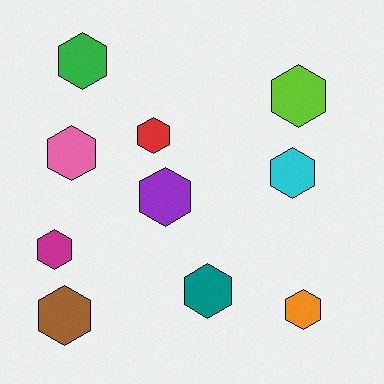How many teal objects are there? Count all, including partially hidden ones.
There is 1 teal object.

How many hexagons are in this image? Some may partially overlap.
There are 10 hexagons.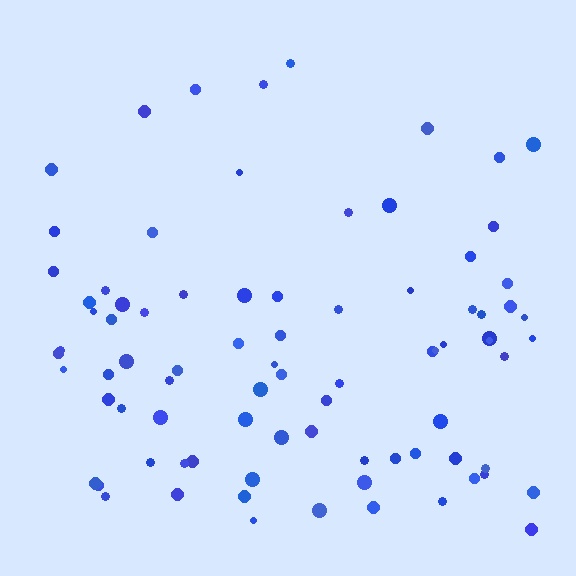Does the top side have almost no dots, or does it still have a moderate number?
Still a moderate number, just noticeably fewer than the bottom.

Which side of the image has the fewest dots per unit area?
The top.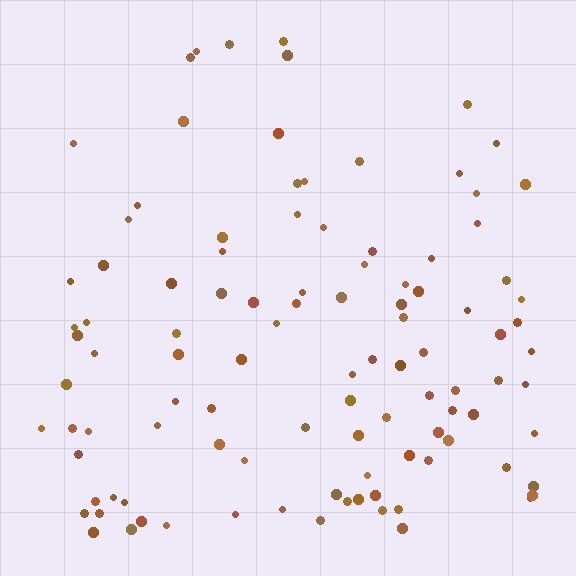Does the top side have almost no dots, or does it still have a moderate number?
Still a moderate number, just noticeably fewer than the bottom.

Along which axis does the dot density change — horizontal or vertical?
Vertical.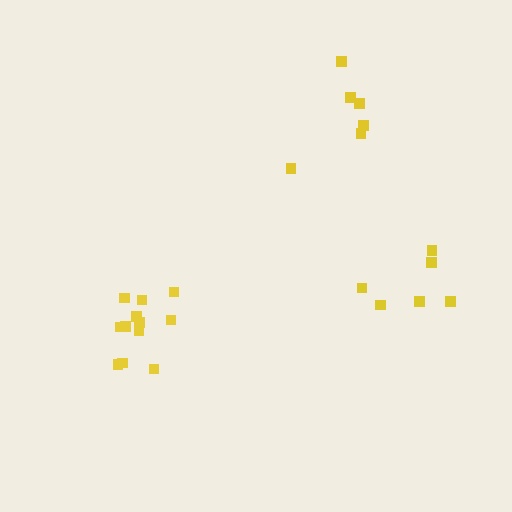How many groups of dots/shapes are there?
There are 3 groups.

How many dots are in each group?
Group 1: 12 dots, Group 2: 6 dots, Group 3: 6 dots (24 total).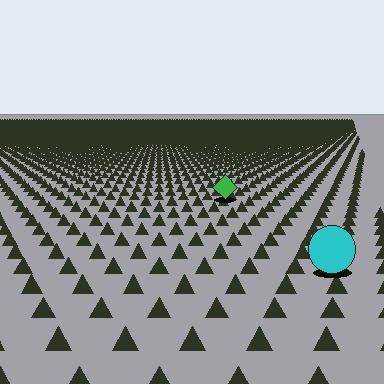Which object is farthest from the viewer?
The green diamond is farthest from the viewer. It appears smaller and the ground texture around it is denser.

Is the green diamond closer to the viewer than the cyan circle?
No. The cyan circle is closer — you can tell from the texture gradient: the ground texture is coarser near it.